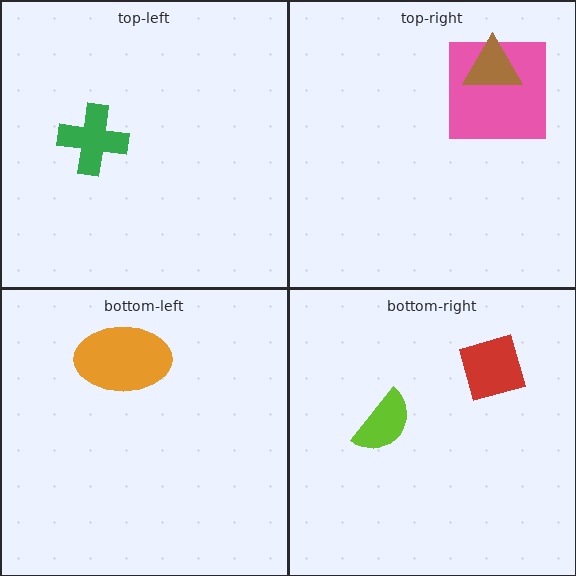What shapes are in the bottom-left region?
The orange ellipse.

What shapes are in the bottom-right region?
The lime semicircle, the red diamond.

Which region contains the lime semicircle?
The bottom-right region.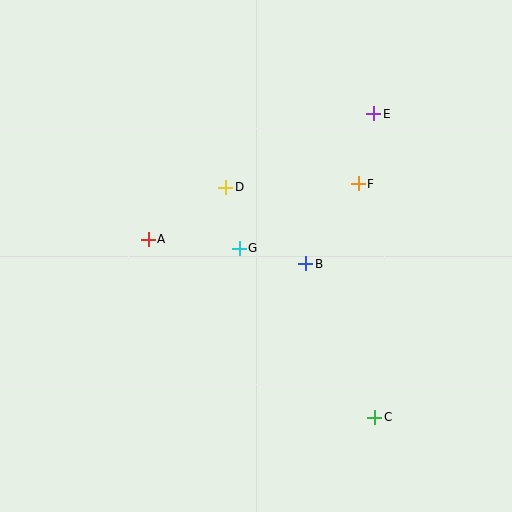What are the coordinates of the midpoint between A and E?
The midpoint between A and E is at (261, 176).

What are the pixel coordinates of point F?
Point F is at (358, 184).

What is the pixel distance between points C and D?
The distance between C and D is 274 pixels.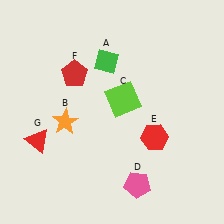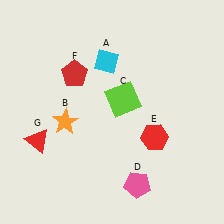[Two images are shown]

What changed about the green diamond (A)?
In Image 1, A is green. In Image 2, it changed to cyan.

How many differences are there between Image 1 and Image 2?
There is 1 difference between the two images.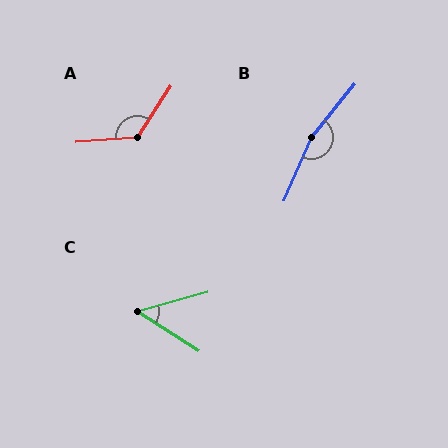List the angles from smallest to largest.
C (48°), A (127°), B (165°).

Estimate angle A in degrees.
Approximately 127 degrees.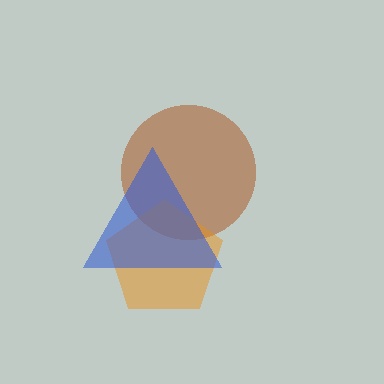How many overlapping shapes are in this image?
There are 3 overlapping shapes in the image.